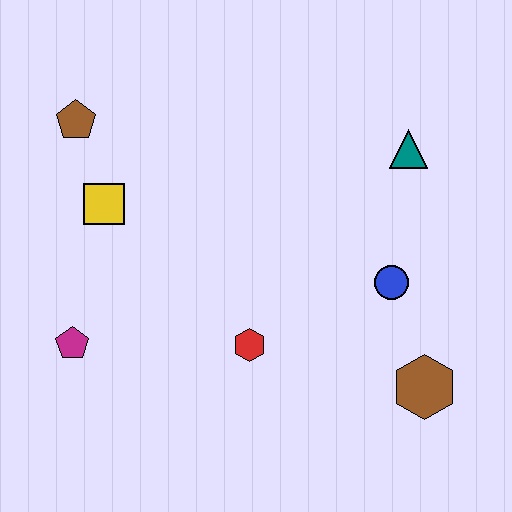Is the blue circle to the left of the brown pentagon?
No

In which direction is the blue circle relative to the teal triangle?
The blue circle is below the teal triangle.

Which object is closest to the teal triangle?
The blue circle is closest to the teal triangle.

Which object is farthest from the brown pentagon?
The brown hexagon is farthest from the brown pentagon.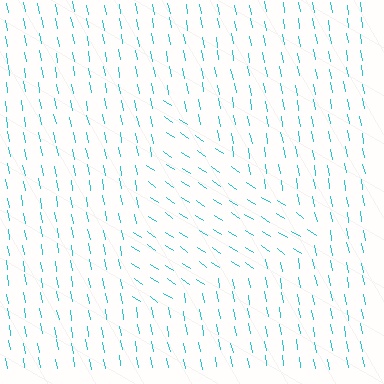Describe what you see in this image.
The image is filled with small cyan line segments. A triangle region in the image has lines oriented differently from the surrounding lines, creating a visible texture boundary.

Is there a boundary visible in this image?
Yes, there is a texture boundary formed by a change in line orientation.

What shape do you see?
I see a triangle.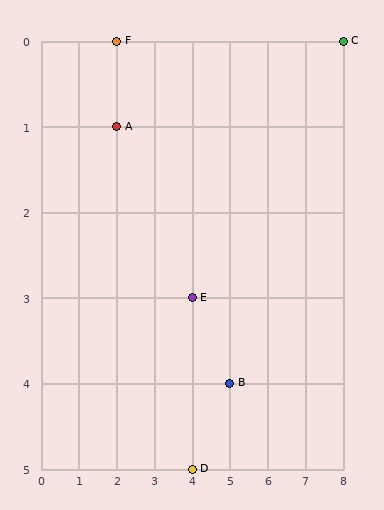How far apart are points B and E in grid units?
Points B and E are 1 column and 1 row apart (about 1.4 grid units diagonally).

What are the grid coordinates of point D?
Point D is at grid coordinates (4, 5).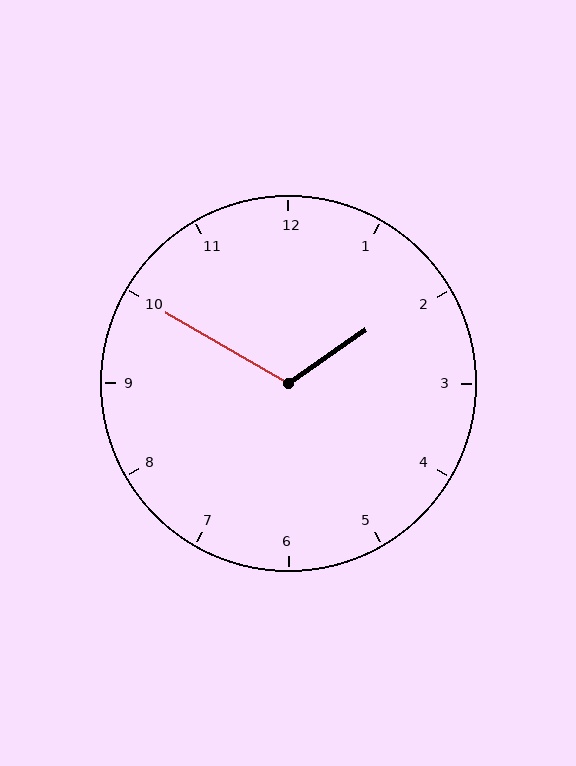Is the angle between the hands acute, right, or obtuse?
It is obtuse.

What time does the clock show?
1:50.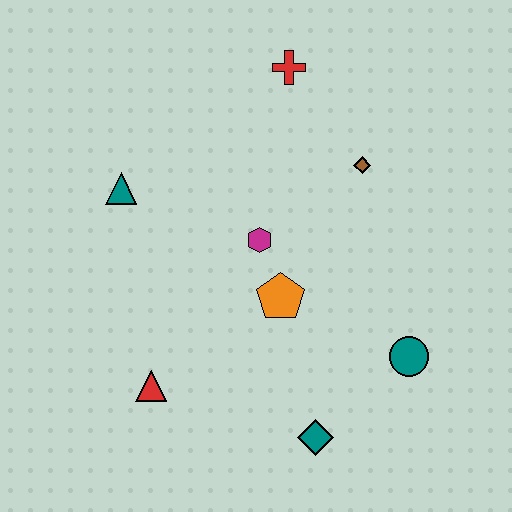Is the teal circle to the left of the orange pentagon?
No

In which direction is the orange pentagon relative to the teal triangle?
The orange pentagon is to the right of the teal triangle.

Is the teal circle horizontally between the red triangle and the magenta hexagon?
No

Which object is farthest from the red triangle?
The red cross is farthest from the red triangle.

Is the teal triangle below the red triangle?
No